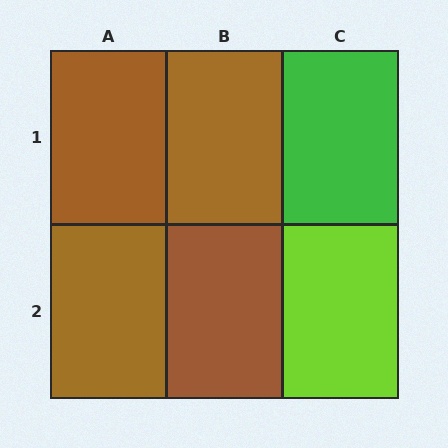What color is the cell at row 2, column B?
Brown.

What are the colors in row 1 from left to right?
Brown, brown, green.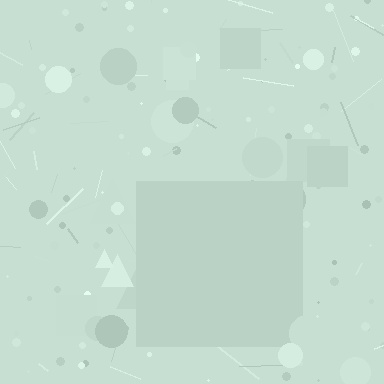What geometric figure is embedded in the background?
A square is embedded in the background.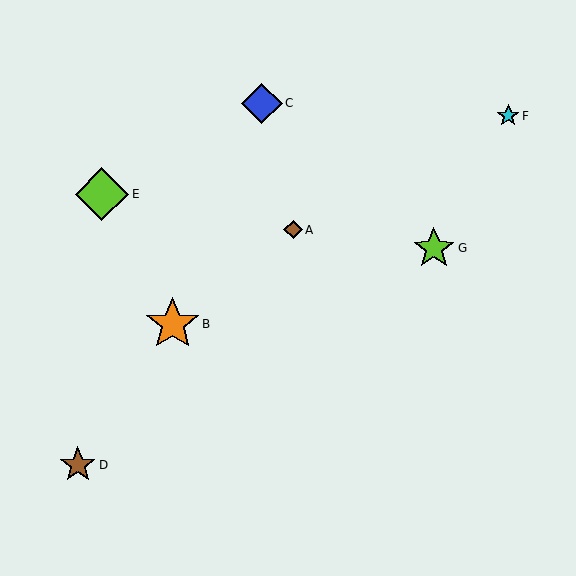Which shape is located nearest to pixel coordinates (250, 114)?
The blue diamond (labeled C) at (262, 103) is nearest to that location.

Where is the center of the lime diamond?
The center of the lime diamond is at (102, 194).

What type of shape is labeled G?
Shape G is a lime star.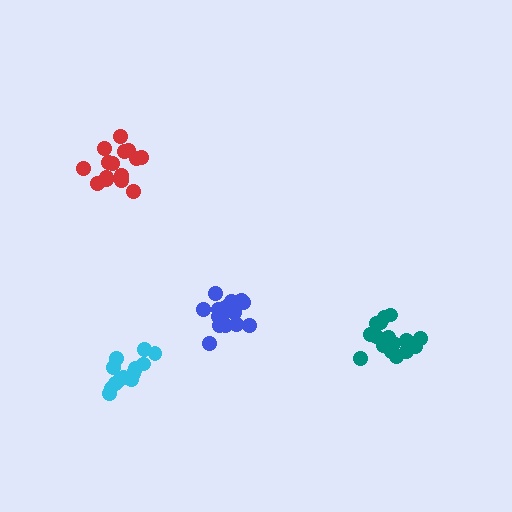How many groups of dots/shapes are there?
There are 4 groups.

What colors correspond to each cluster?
The clusters are colored: blue, red, cyan, teal.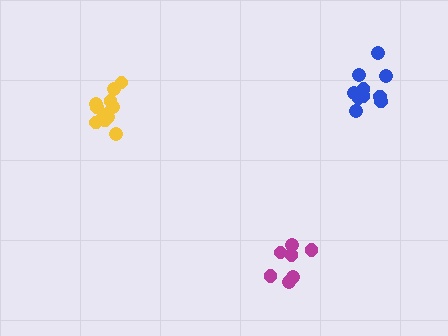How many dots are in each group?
Group 1: 12 dots, Group 2: 7 dots, Group 3: 10 dots (29 total).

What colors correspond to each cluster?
The clusters are colored: yellow, magenta, blue.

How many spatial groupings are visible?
There are 3 spatial groupings.